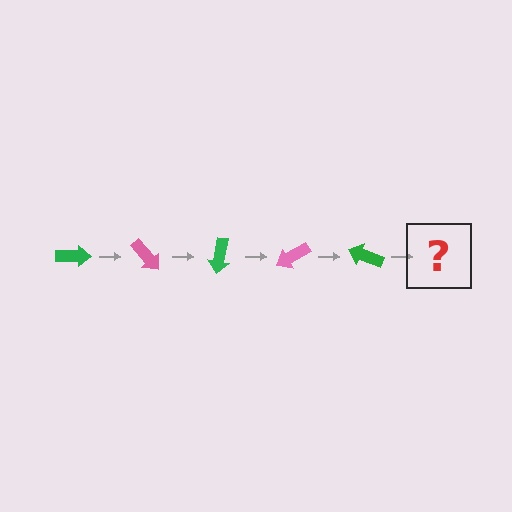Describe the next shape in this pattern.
It should be a pink arrow, rotated 250 degrees from the start.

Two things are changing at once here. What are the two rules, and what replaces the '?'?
The two rules are that it rotates 50 degrees each step and the color cycles through green and pink. The '?' should be a pink arrow, rotated 250 degrees from the start.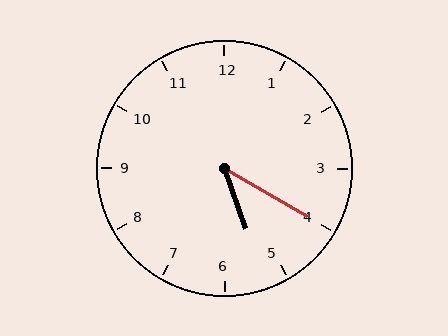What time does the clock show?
5:20.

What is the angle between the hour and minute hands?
Approximately 40 degrees.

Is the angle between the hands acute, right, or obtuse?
It is acute.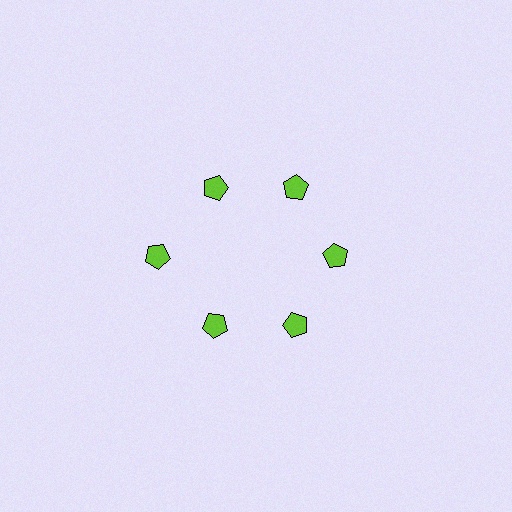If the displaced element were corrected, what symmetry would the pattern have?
It would have 6-fold rotational symmetry — the pattern would map onto itself every 60 degrees.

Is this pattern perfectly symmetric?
No. The 6 lime pentagons are arranged in a ring, but one element near the 9 o'clock position is pushed outward from the center, breaking the 6-fold rotational symmetry.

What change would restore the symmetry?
The symmetry would be restored by moving it inward, back onto the ring so that all 6 pentagons sit at equal angles and equal distance from the center.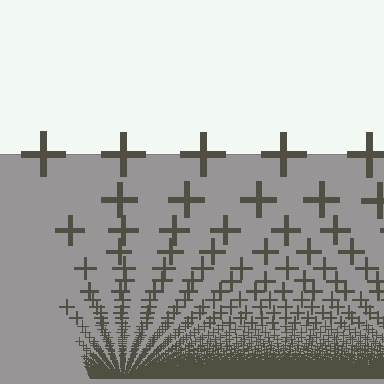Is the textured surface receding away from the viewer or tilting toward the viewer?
The surface appears to tilt toward the viewer. Texture elements get larger and sparser toward the top.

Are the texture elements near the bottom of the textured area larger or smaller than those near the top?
Smaller. The gradient is inverted — elements near the bottom are smaller and denser.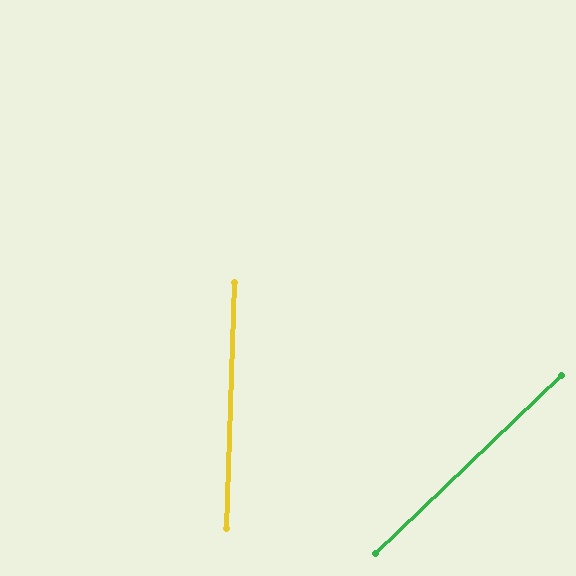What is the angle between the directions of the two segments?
Approximately 45 degrees.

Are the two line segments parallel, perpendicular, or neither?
Neither parallel nor perpendicular — they differ by about 45°.